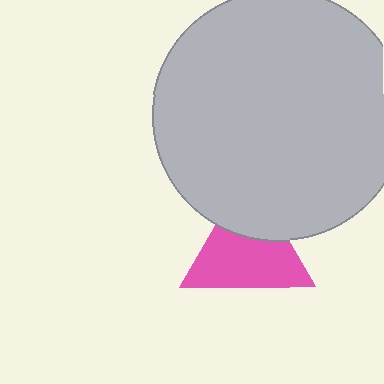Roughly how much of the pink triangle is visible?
Most of it is visible (roughly 68%).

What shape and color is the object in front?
The object in front is a light gray circle.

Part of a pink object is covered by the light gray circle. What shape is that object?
It is a triangle.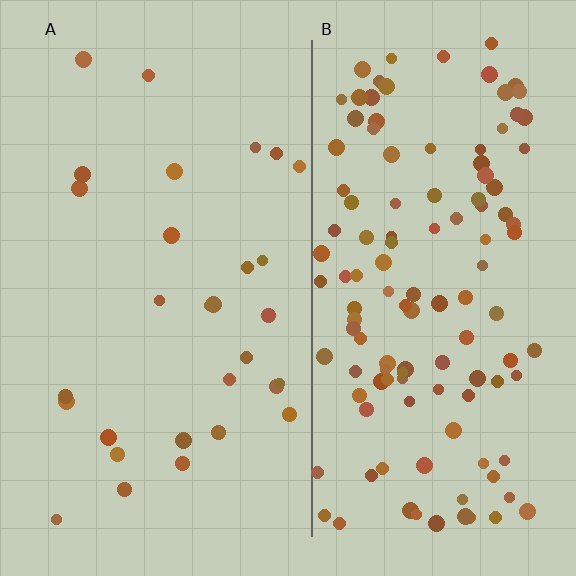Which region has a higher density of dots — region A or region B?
B (the right).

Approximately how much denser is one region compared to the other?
Approximately 4.2× — region B over region A.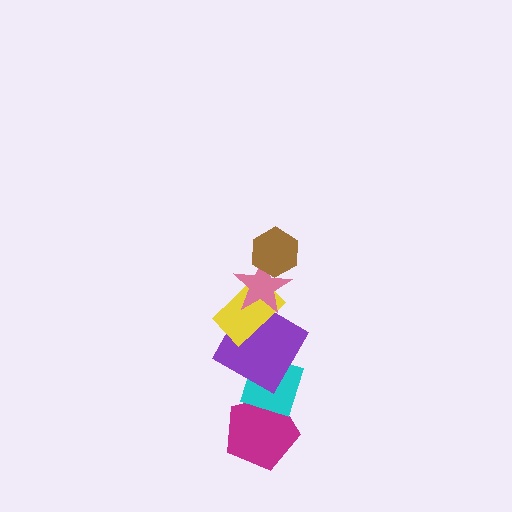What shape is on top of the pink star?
The brown hexagon is on top of the pink star.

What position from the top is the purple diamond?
The purple diamond is 4th from the top.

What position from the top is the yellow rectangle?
The yellow rectangle is 3rd from the top.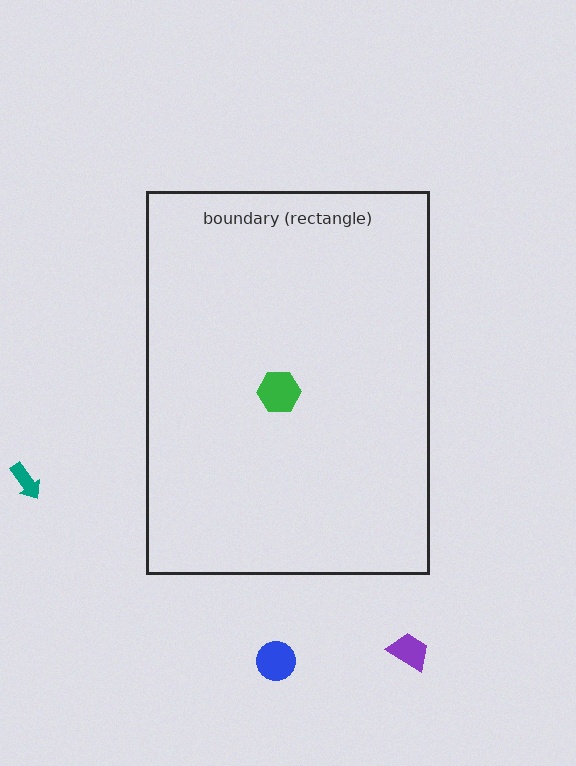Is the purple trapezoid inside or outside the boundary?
Outside.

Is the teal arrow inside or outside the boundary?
Outside.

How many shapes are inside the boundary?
1 inside, 3 outside.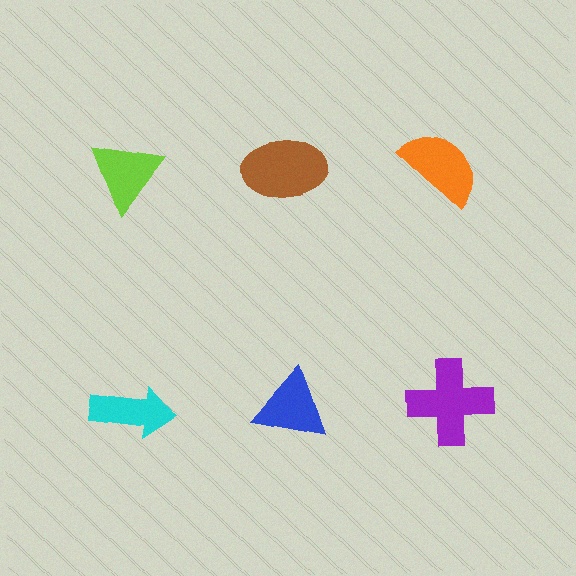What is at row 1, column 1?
A lime triangle.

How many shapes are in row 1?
3 shapes.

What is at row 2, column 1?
A cyan arrow.